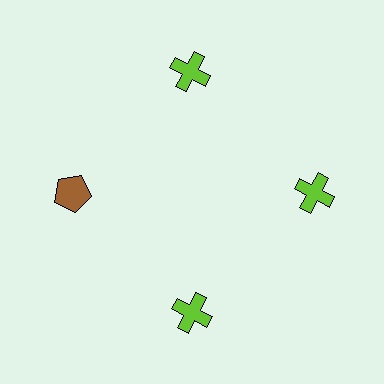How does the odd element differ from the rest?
It differs in both color (brown instead of lime) and shape (pentagon instead of cross).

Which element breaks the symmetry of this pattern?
The brown pentagon at roughly the 9 o'clock position breaks the symmetry. All other shapes are lime crosses.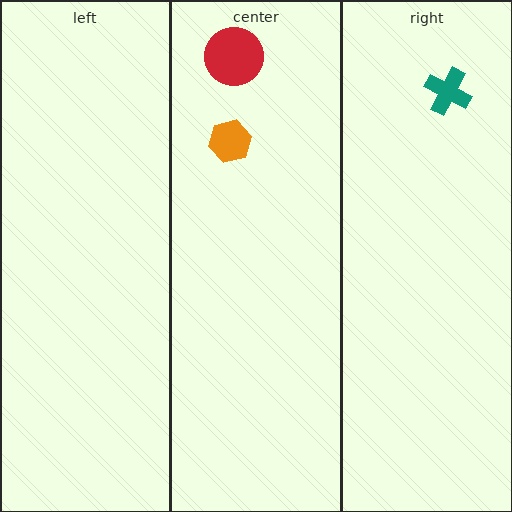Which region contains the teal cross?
The right region.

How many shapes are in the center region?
2.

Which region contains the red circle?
The center region.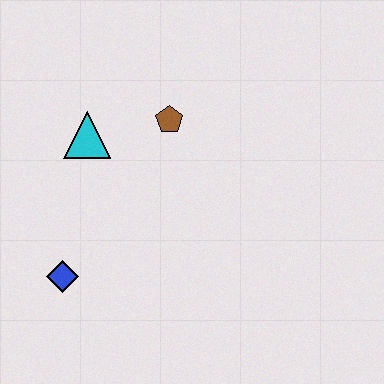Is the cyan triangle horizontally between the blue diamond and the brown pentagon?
Yes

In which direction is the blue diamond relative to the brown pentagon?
The blue diamond is below the brown pentagon.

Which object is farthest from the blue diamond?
The brown pentagon is farthest from the blue diamond.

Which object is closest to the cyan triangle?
The brown pentagon is closest to the cyan triangle.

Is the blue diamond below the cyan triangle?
Yes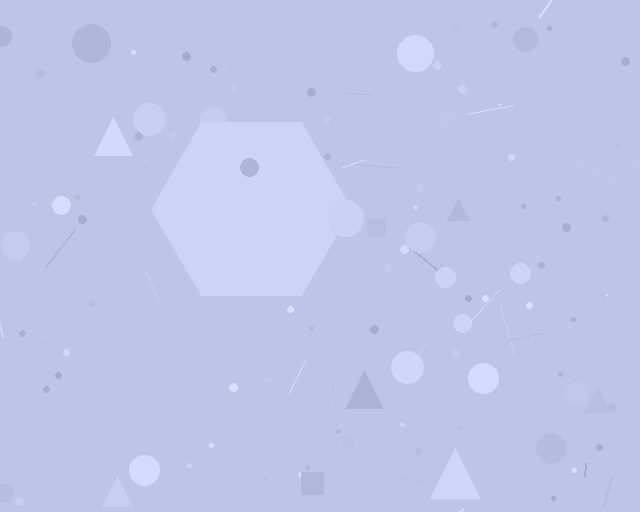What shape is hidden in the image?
A hexagon is hidden in the image.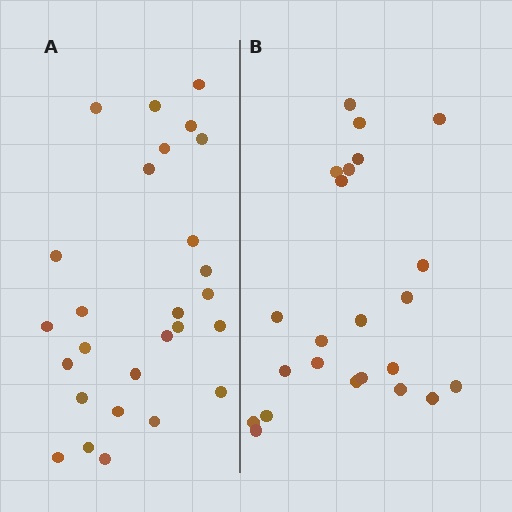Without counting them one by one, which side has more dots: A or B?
Region A (the left region) has more dots.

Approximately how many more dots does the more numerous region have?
Region A has about 4 more dots than region B.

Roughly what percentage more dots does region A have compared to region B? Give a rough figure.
About 15% more.